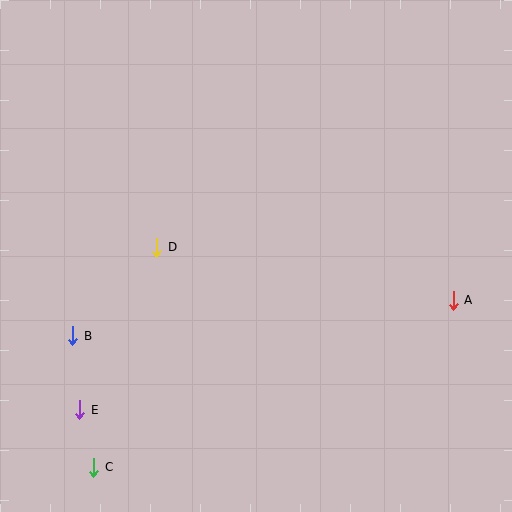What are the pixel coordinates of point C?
Point C is at (94, 467).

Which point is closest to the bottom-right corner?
Point A is closest to the bottom-right corner.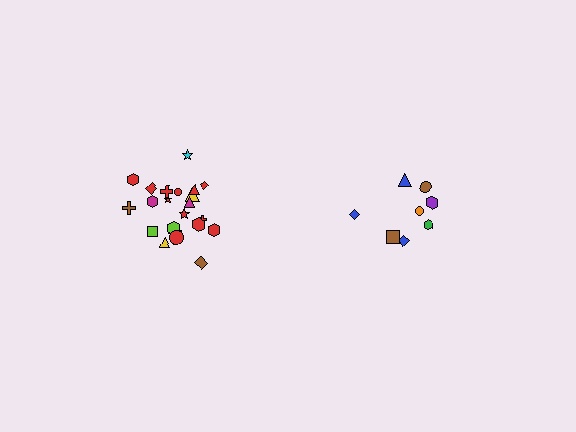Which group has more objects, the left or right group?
The left group.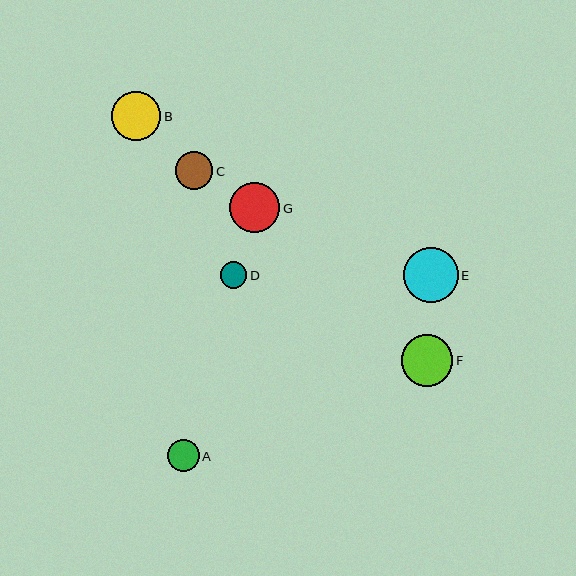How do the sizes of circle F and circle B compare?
Circle F and circle B are approximately the same size.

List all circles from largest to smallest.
From largest to smallest: E, F, G, B, C, A, D.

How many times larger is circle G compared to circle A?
Circle G is approximately 1.6 times the size of circle A.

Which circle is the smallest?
Circle D is the smallest with a size of approximately 26 pixels.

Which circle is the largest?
Circle E is the largest with a size of approximately 55 pixels.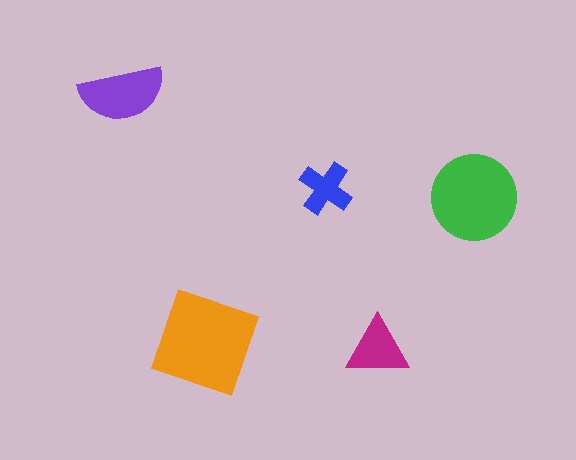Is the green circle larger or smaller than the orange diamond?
Smaller.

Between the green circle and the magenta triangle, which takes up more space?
The green circle.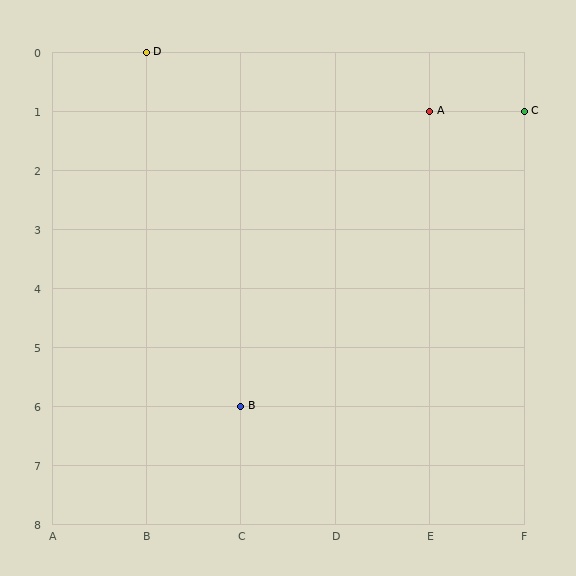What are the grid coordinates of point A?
Point A is at grid coordinates (E, 1).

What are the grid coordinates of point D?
Point D is at grid coordinates (B, 0).